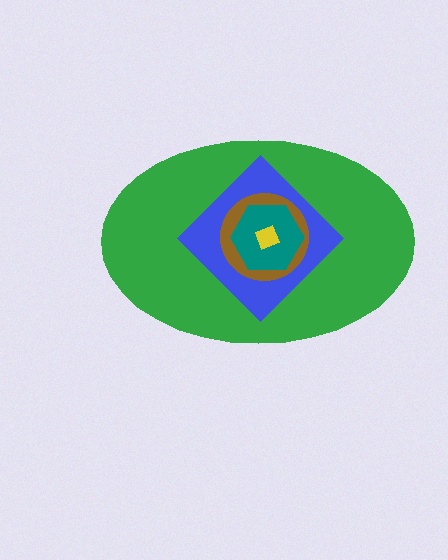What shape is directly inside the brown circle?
The teal hexagon.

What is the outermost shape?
The green ellipse.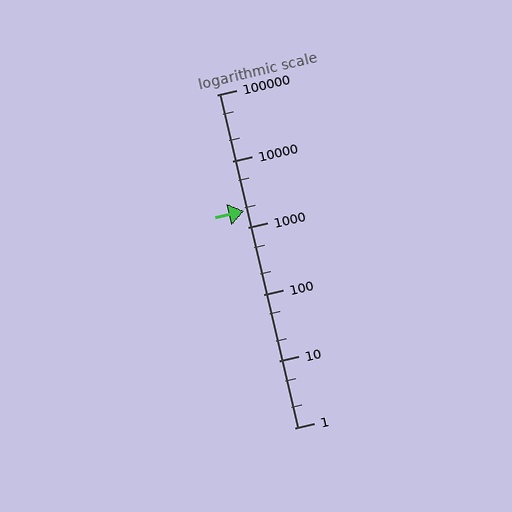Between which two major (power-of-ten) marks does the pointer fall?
The pointer is between 1000 and 10000.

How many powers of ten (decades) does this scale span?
The scale spans 5 decades, from 1 to 100000.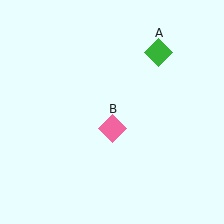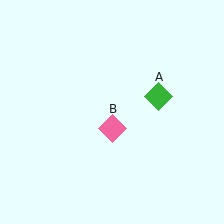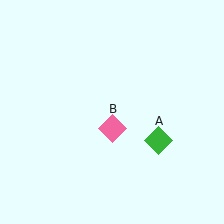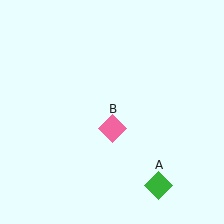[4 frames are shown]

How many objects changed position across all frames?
1 object changed position: green diamond (object A).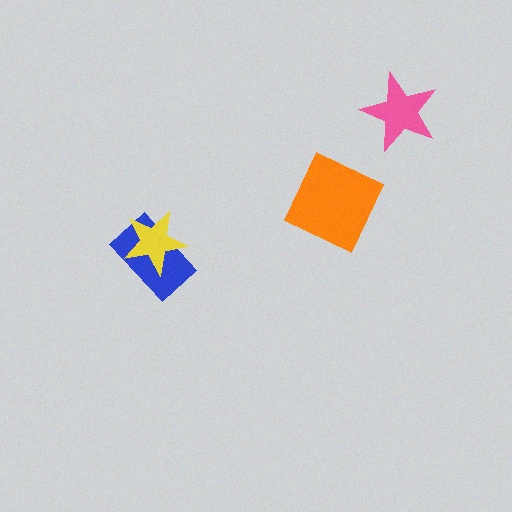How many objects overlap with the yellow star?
1 object overlaps with the yellow star.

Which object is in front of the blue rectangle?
The yellow star is in front of the blue rectangle.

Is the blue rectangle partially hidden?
Yes, it is partially covered by another shape.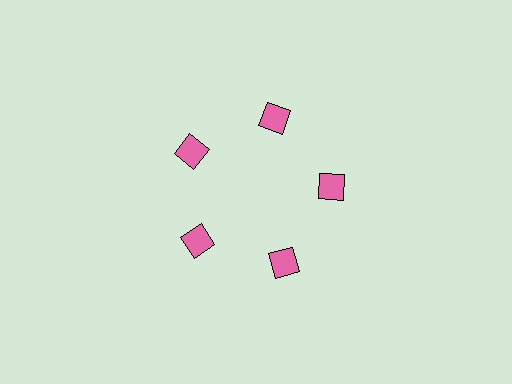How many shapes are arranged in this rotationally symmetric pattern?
There are 5 shapes, arranged in 5 groups of 1.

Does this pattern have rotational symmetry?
Yes, this pattern has 5-fold rotational symmetry. It looks the same after rotating 72 degrees around the center.